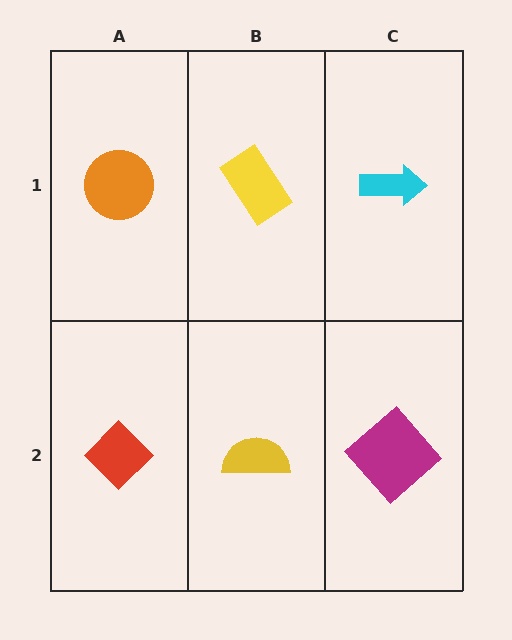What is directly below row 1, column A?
A red diamond.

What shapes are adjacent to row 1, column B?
A yellow semicircle (row 2, column B), an orange circle (row 1, column A), a cyan arrow (row 1, column C).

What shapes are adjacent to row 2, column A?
An orange circle (row 1, column A), a yellow semicircle (row 2, column B).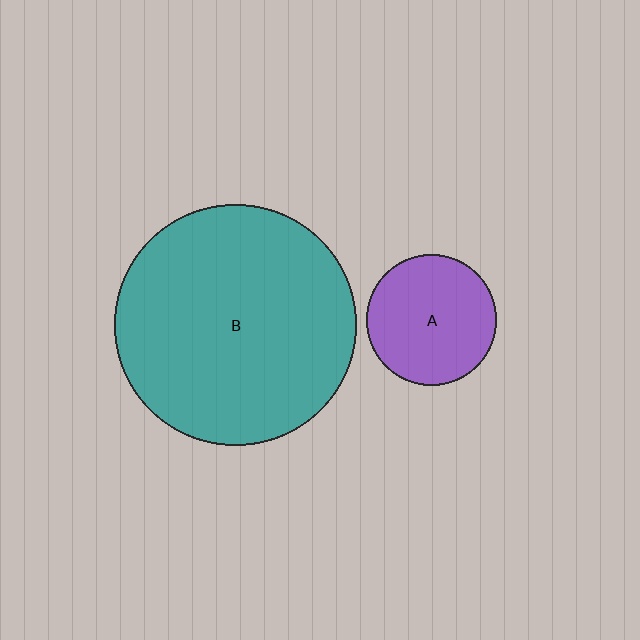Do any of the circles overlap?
No, none of the circles overlap.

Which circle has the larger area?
Circle B (teal).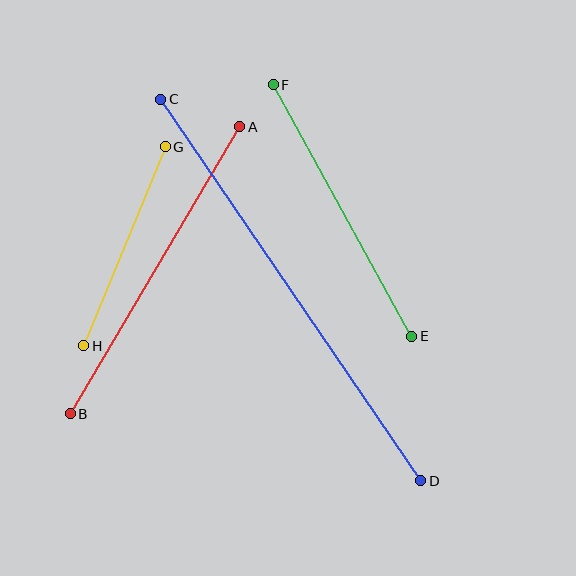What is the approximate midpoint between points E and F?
The midpoint is at approximately (342, 210) pixels.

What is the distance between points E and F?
The distance is approximately 287 pixels.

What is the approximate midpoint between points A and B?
The midpoint is at approximately (155, 270) pixels.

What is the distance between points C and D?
The distance is approximately 461 pixels.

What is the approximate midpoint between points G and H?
The midpoint is at approximately (125, 246) pixels.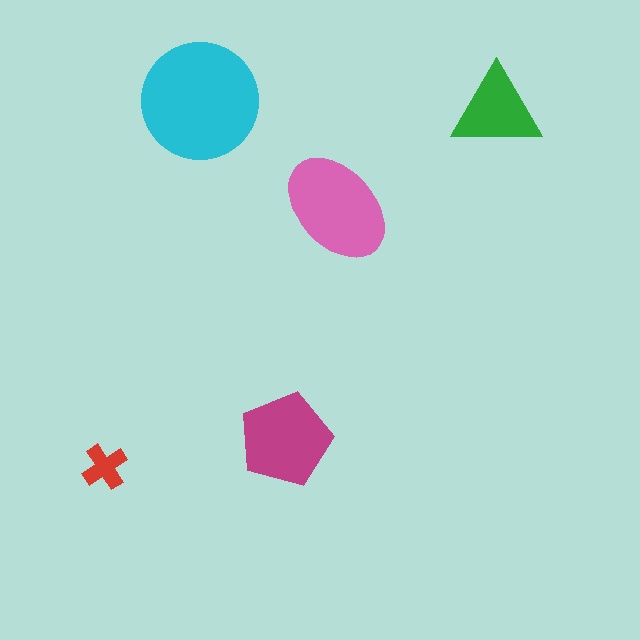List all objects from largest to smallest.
The cyan circle, the pink ellipse, the magenta pentagon, the green triangle, the red cross.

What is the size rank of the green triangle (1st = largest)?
4th.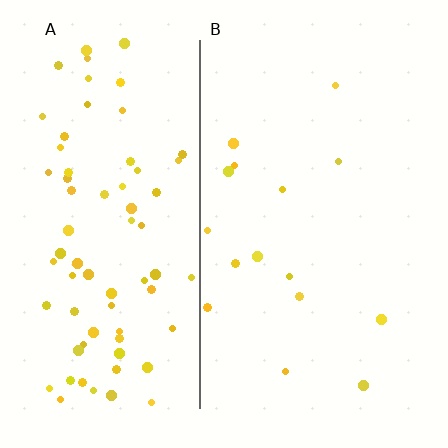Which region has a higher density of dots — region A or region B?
A (the left).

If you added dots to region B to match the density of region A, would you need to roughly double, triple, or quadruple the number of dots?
Approximately quadruple.